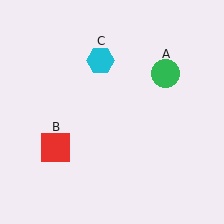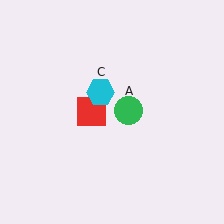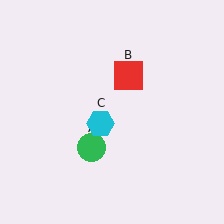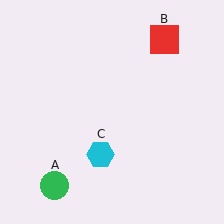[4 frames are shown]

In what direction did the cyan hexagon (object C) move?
The cyan hexagon (object C) moved down.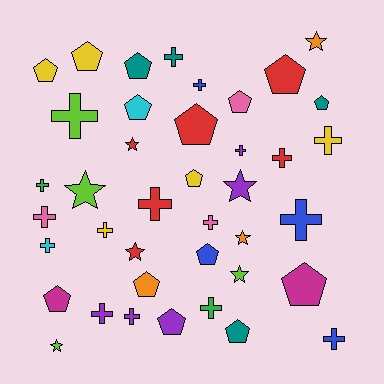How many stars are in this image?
There are 8 stars.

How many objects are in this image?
There are 40 objects.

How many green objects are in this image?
There are 2 green objects.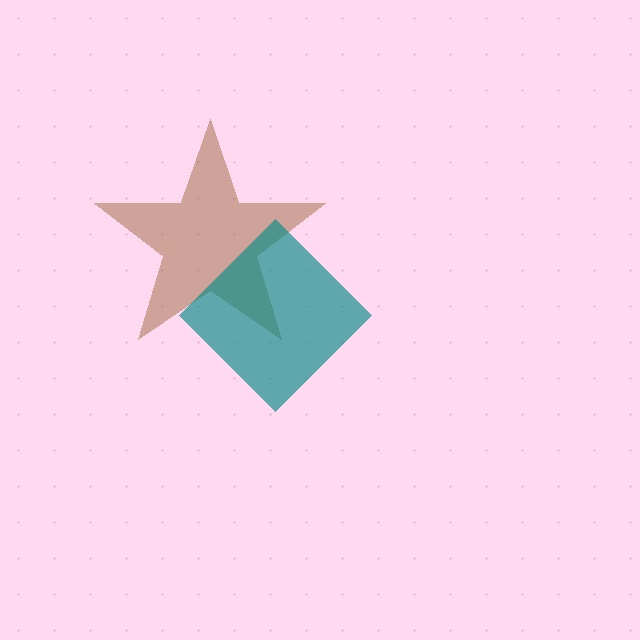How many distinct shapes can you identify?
There are 2 distinct shapes: a brown star, a teal diamond.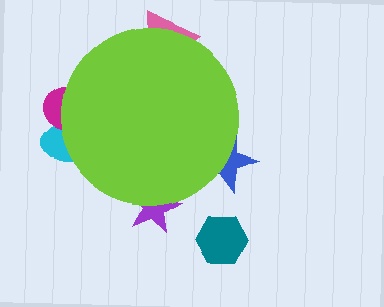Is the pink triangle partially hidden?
Yes, the pink triangle is partially hidden behind the lime circle.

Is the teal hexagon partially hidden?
No, the teal hexagon is fully visible.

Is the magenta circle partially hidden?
Yes, the magenta circle is partially hidden behind the lime circle.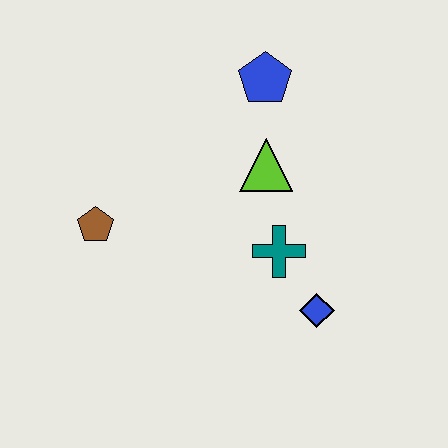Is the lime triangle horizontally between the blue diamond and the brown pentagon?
Yes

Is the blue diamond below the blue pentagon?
Yes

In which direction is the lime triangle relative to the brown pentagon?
The lime triangle is to the right of the brown pentagon.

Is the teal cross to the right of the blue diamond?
No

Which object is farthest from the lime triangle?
The brown pentagon is farthest from the lime triangle.